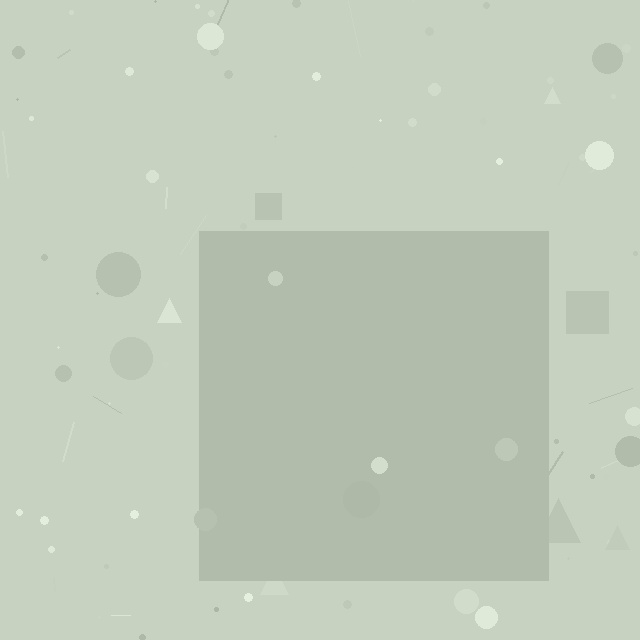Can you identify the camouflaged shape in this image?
The camouflaged shape is a square.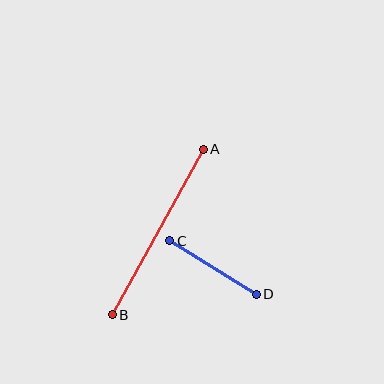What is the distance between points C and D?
The distance is approximately 101 pixels.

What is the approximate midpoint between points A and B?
The midpoint is at approximately (158, 232) pixels.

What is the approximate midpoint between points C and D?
The midpoint is at approximately (213, 268) pixels.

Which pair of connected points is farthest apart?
Points A and B are farthest apart.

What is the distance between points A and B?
The distance is approximately 189 pixels.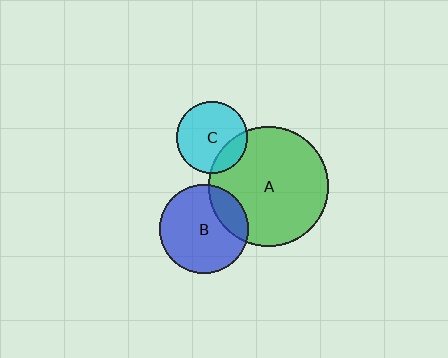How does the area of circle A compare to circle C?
Approximately 2.8 times.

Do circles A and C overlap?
Yes.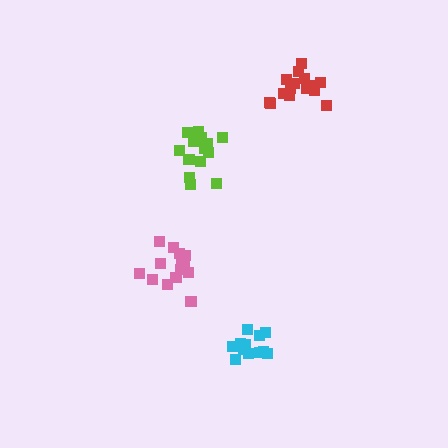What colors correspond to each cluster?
The clusters are colored: pink, red, lime, cyan.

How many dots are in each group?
Group 1: 14 dots, Group 2: 15 dots, Group 3: 15 dots, Group 4: 12 dots (56 total).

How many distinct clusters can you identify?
There are 4 distinct clusters.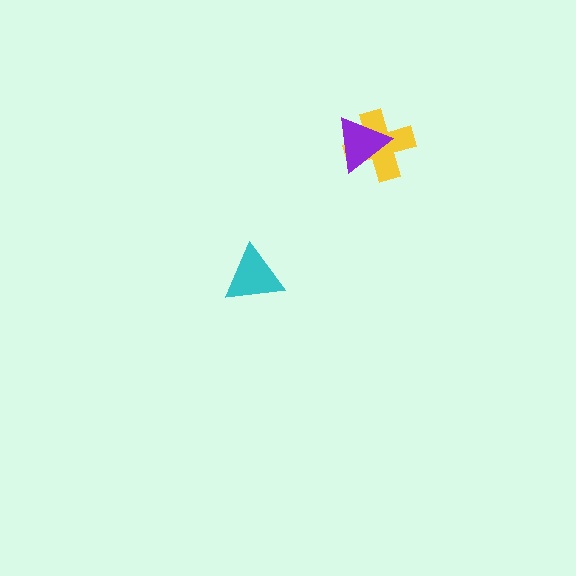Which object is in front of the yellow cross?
The purple triangle is in front of the yellow cross.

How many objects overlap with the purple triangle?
1 object overlaps with the purple triangle.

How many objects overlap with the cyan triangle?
0 objects overlap with the cyan triangle.